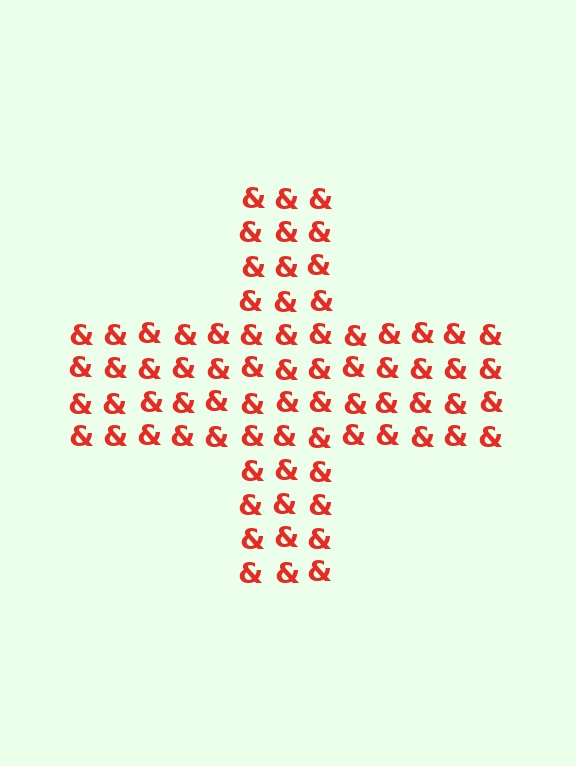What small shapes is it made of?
It is made of small ampersands.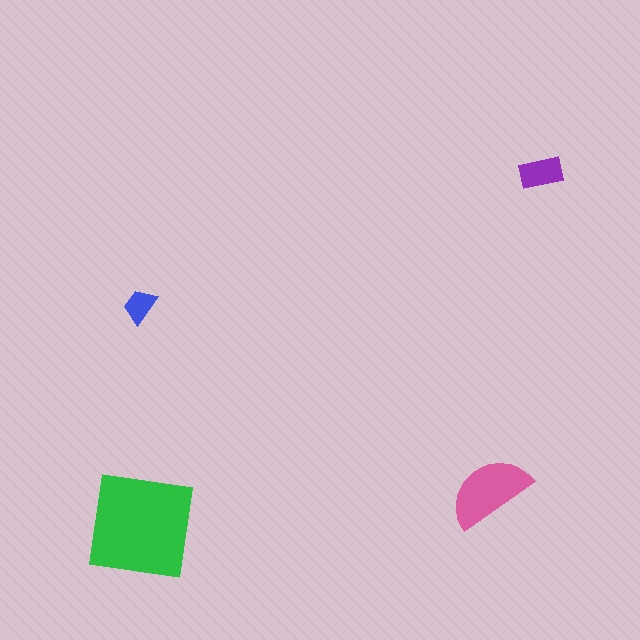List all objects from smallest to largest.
The blue trapezoid, the purple rectangle, the pink semicircle, the green square.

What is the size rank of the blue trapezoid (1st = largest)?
4th.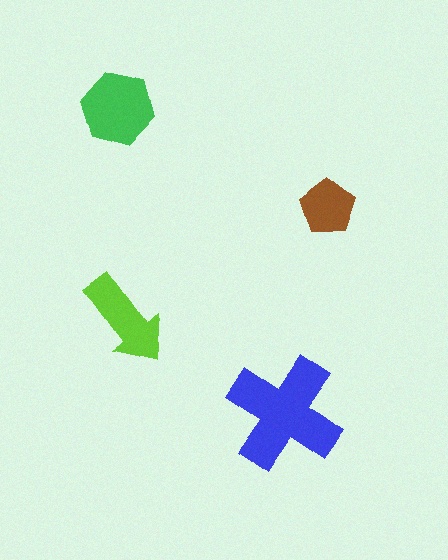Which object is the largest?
The blue cross.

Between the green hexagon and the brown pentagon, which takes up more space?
The green hexagon.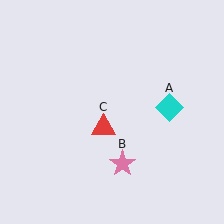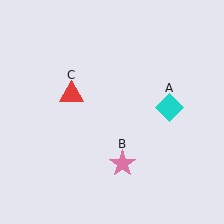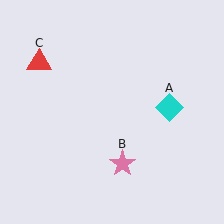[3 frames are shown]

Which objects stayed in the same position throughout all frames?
Cyan diamond (object A) and pink star (object B) remained stationary.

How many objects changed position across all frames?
1 object changed position: red triangle (object C).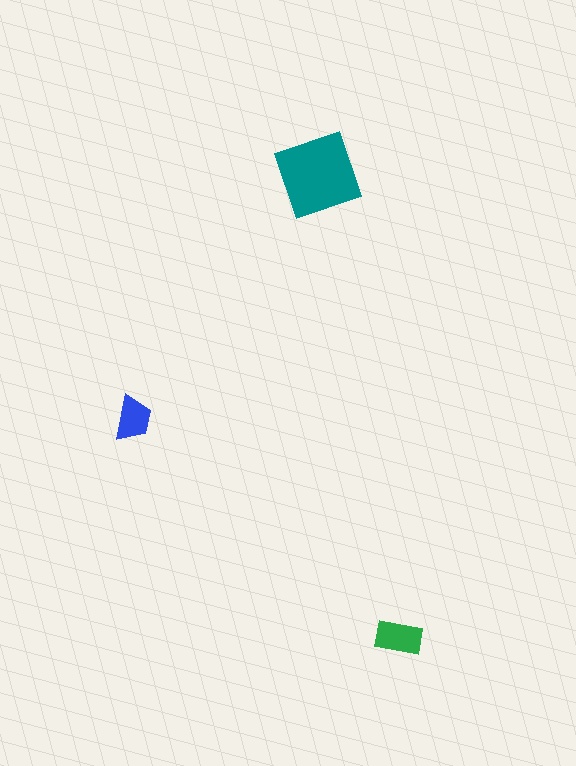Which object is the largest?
The teal square.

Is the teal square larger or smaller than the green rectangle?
Larger.